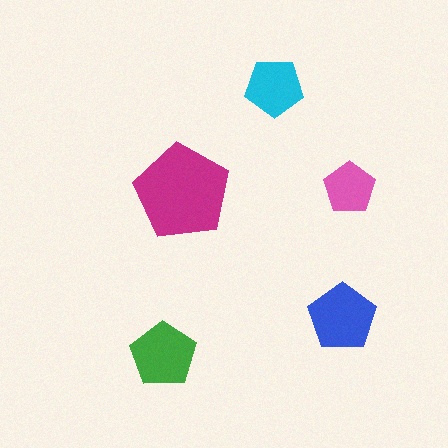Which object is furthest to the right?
The pink pentagon is rightmost.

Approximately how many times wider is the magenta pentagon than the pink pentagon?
About 2 times wider.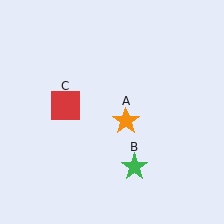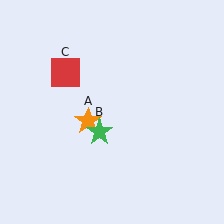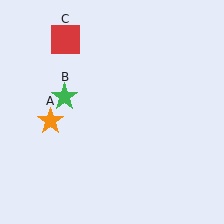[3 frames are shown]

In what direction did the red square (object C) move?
The red square (object C) moved up.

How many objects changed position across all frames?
3 objects changed position: orange star (object A), green star (object B), red square (object C).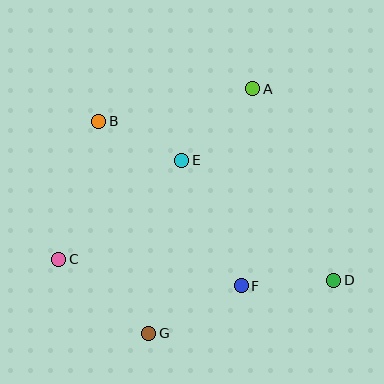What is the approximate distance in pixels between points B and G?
The distance between B and G is approximately 218 pixels.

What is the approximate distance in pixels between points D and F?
The distance between D and F is approximately 93 pixels.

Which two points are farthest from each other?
Points B and D are farthest from each other.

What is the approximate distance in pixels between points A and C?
The distance between A and C is approximately 258 pixels.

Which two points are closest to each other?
Points B and E are closest to each other.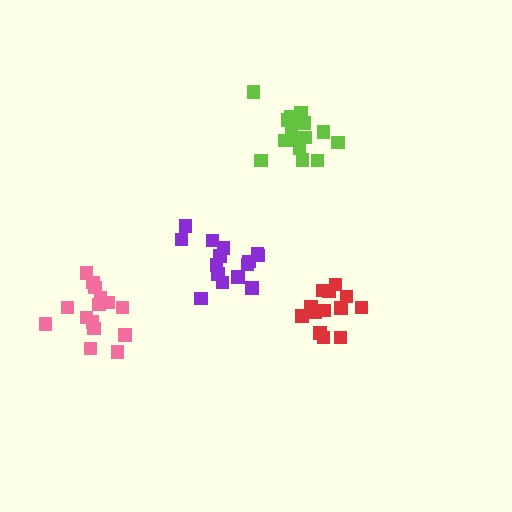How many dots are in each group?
Group 1: 15 dots, Group 2: 13 dots, Group 3: 15 dots, Group 4: 15 dots (58 total).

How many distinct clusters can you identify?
There are 4 distinct clusters.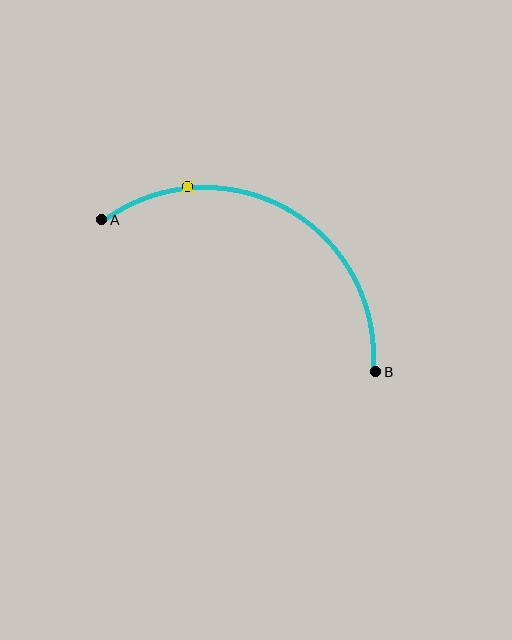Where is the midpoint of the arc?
The arc midpoint is the point on the curve farthest from the straight line joining A and B. It sits above that line.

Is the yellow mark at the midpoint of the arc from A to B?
No. The yellow mark lies on the arc but is closer to endpoint A. The arc midpoint would be at the point on the curve equidistant along the arc from both A and B.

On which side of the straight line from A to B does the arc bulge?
The arc bulges above the straight line connecting A and B.